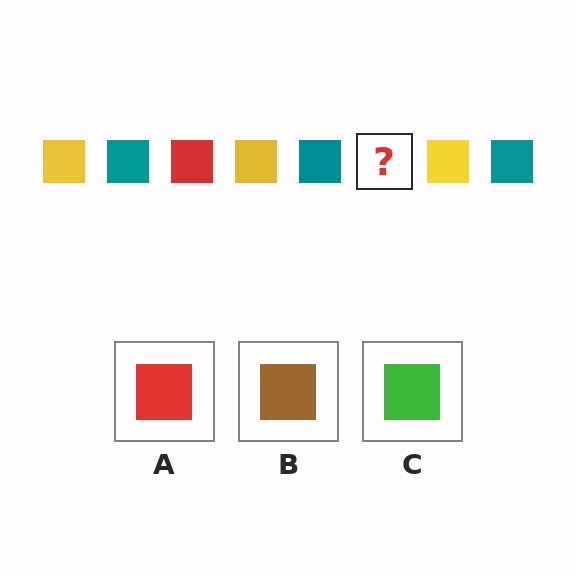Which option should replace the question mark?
Option A.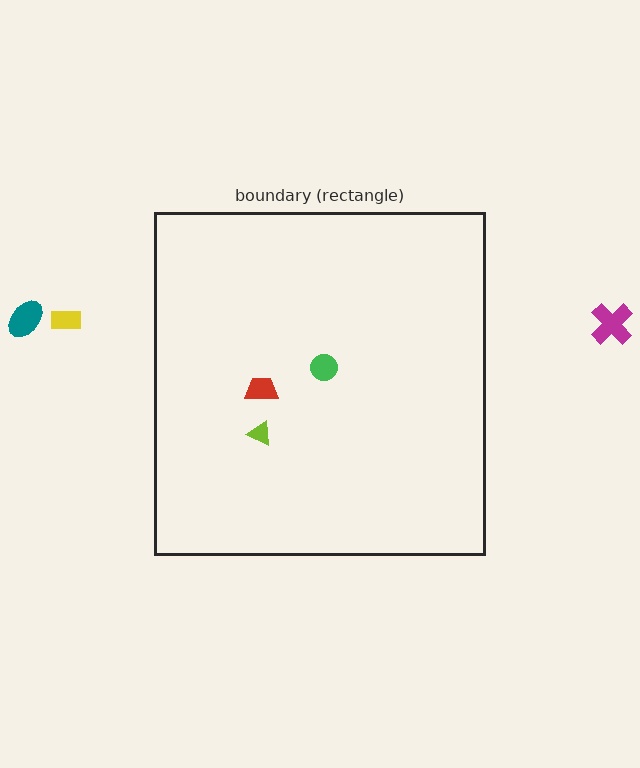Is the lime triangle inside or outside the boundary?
Inside.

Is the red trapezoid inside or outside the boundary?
Inside.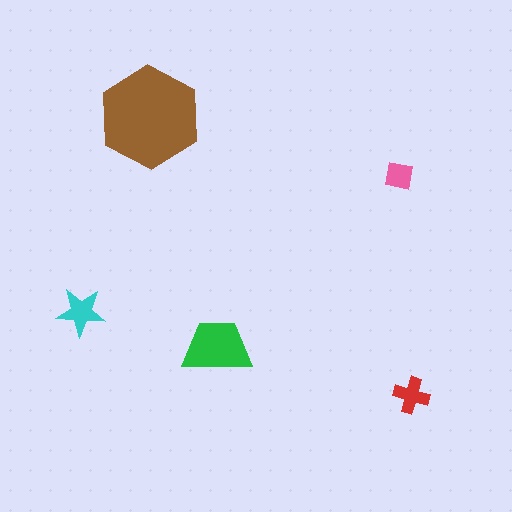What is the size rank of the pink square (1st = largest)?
5th.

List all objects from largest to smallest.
The brown hexagon, the green trapezoid, the cyan star, the red cross, the pink square.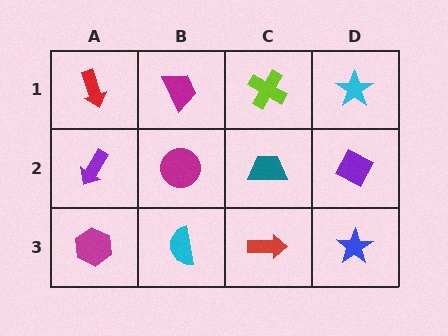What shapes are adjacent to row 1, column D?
A purple diamond (row 2, column D), a lime cross (row 1, column C).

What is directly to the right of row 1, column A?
A magenta trapezoid.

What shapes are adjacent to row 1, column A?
A purple arrow (row 2, column A), a magenta trapezoid (row 1, column B).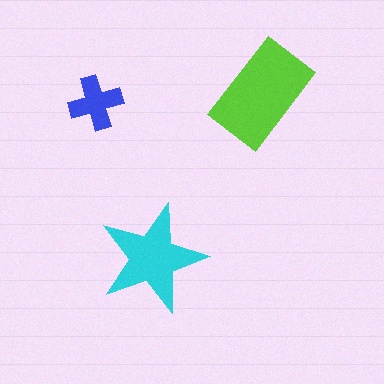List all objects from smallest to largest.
The blue cross, the cyan star, the lime rectangle.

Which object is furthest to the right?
The lime rectangle is rightmost.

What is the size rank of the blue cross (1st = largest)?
3rd.